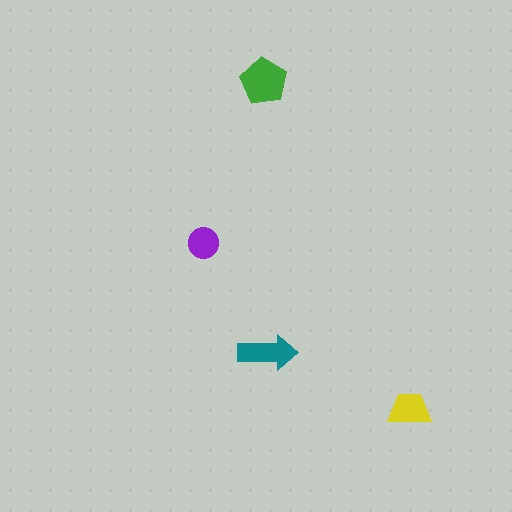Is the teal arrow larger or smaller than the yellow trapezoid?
Larger.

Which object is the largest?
The green pentagon.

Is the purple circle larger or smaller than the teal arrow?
Smaller.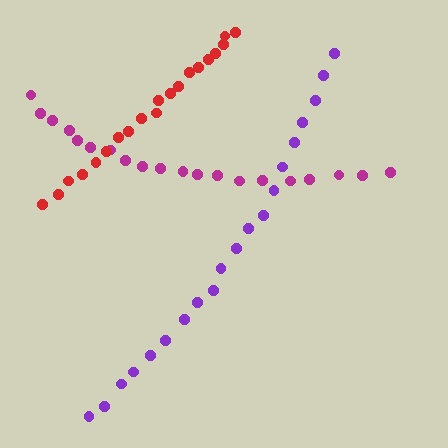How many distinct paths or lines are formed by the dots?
There are 3 distinct paths.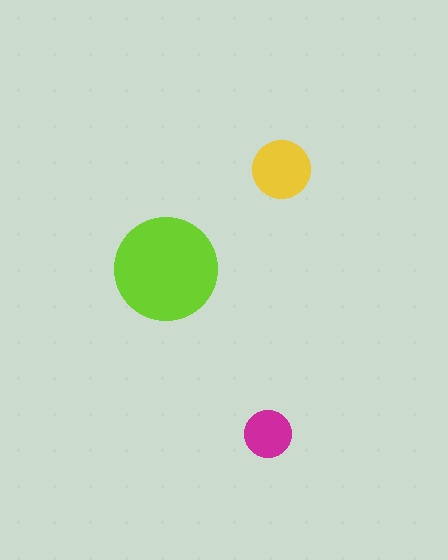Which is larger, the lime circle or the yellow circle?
The lime one.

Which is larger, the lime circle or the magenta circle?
The lime one.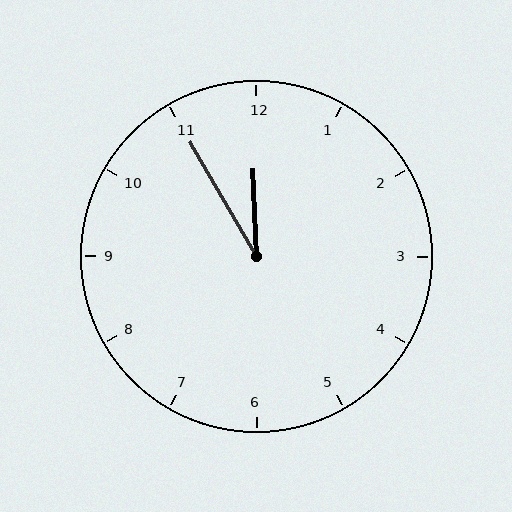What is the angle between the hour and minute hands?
Approximately 28 degrees.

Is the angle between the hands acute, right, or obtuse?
It is acute.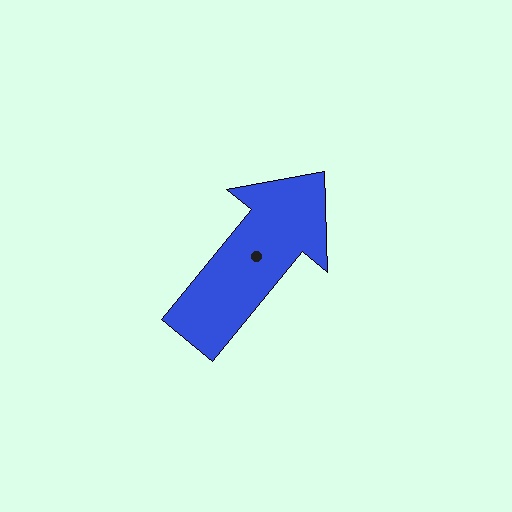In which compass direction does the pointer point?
Northeast.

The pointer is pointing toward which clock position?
Roughly 1 o'clock.